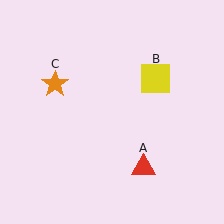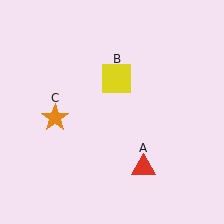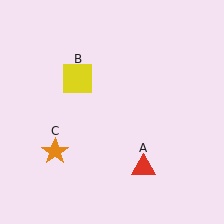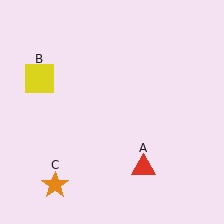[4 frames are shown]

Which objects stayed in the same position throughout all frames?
Red triangle (object A) remained stationary.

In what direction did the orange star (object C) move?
The orange star (object C) moved down.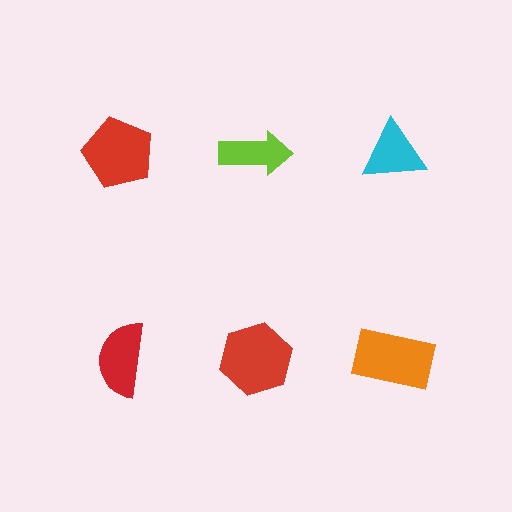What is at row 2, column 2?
A red hexagon.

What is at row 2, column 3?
An orange rectangle.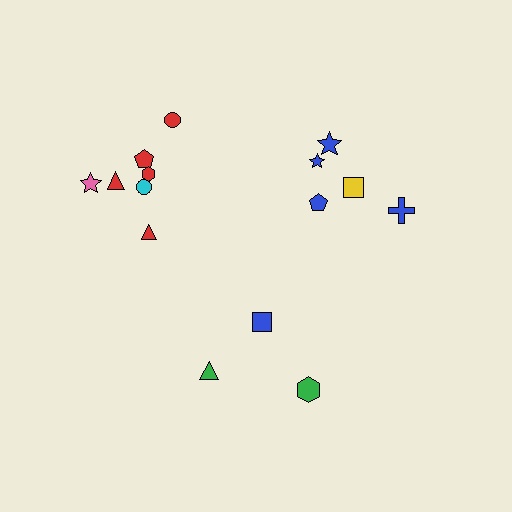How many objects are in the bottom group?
There are 3 objects.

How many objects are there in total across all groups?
There are 15 objects.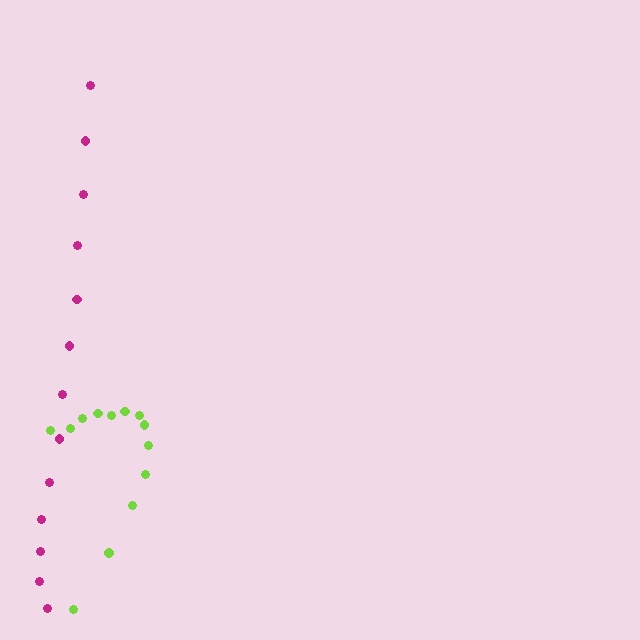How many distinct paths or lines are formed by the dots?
There are 2 distinct paths.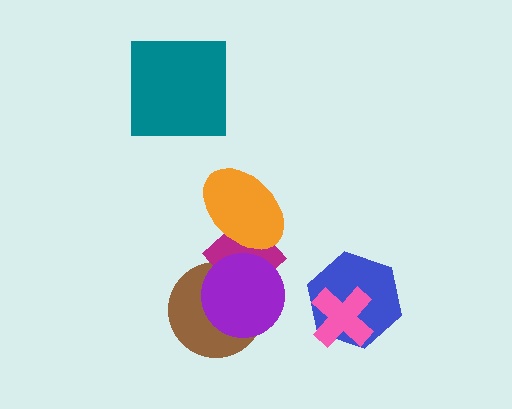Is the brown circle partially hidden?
Yes, it is partially covered by another shape.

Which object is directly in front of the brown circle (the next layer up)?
The magenta diamond is directly in front of the brown circle.